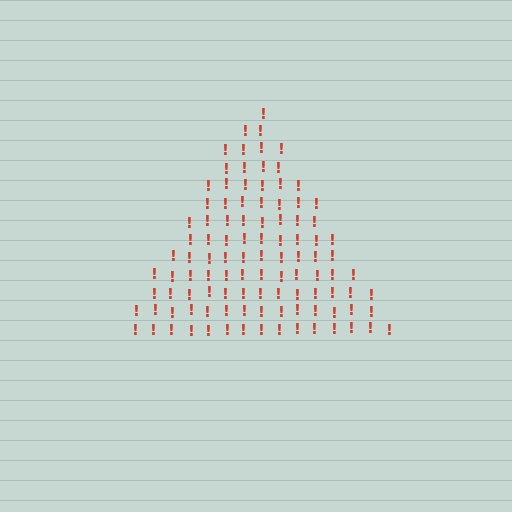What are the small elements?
The small elements are exclamation marks.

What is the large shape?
The large shape is a triangle.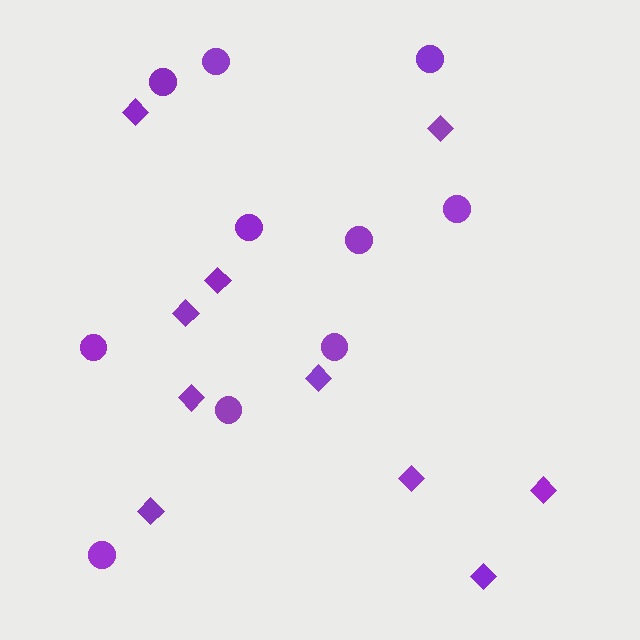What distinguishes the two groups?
There are 2 groups: one group of circles (10) and one group of diamonds (10).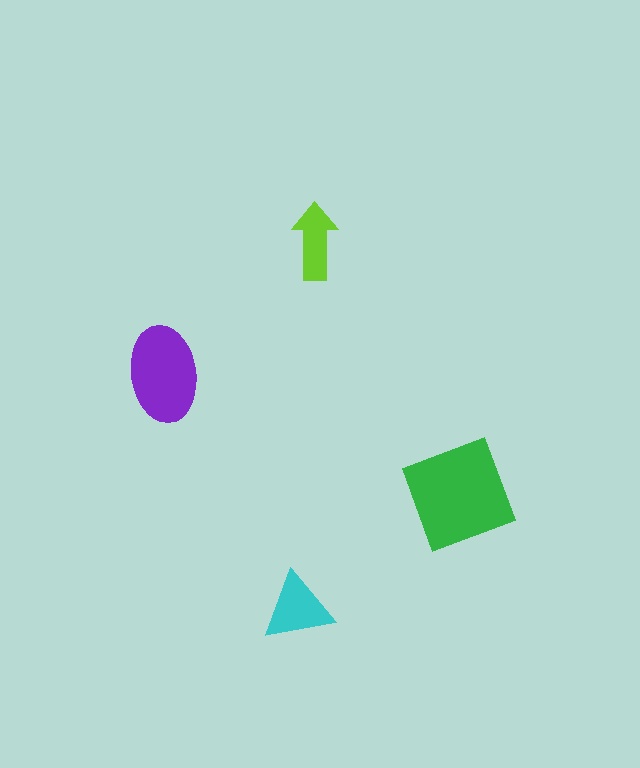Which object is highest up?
The lime arrow is topmost.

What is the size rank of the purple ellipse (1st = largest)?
2nd.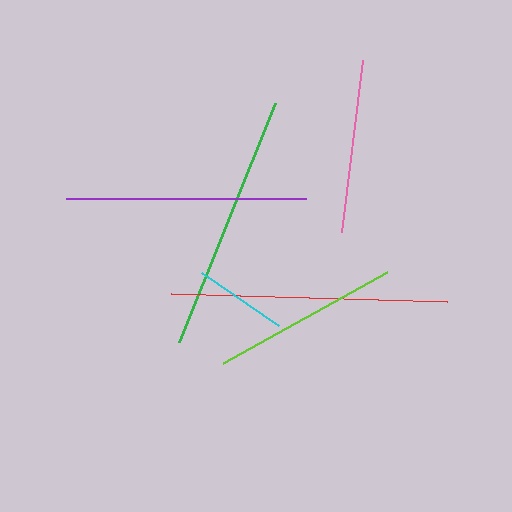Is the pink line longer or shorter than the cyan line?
The pink line is longer than the cyan line.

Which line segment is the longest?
The red line is the longest at approximately 277 pixels.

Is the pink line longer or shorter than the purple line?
The purple line is longer than the pink line.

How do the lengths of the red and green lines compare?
The red and green lines are approximately the same length.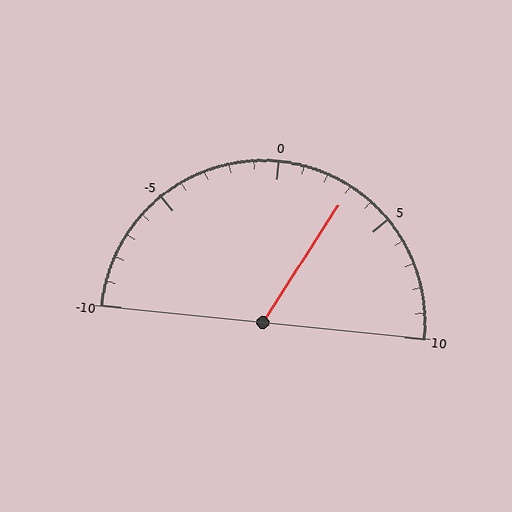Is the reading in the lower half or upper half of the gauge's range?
The reading is in the upper half of the range (-10 to 10).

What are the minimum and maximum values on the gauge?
The gauge ranges from -10 to 10.